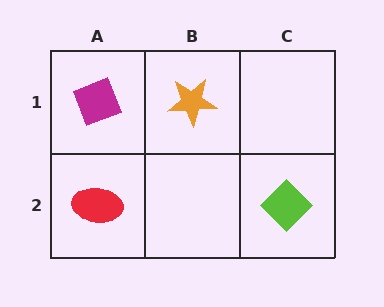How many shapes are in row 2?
2 shapes.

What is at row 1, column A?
A magenta diamond.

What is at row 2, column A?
A red ellipse.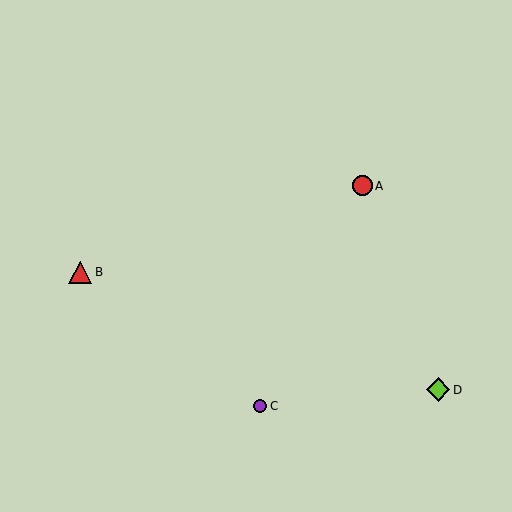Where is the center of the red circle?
The center of the red circle is at (363, 186).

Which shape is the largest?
The lime diamond (labeled D) is the largest.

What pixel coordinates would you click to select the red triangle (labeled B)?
Click at (80, 272) to select the red triangle B.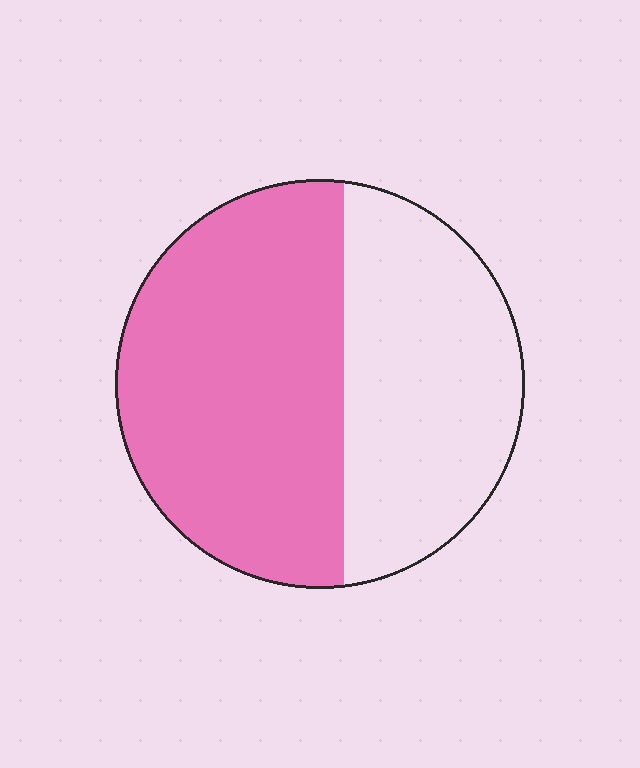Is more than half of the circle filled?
Yes.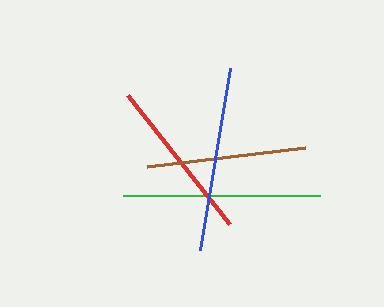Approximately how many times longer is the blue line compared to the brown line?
The blue line is approximately 1.2 times the length of the brown line.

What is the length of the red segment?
The red segment is approximately 165 pixels long.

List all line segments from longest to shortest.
From longest to shortest: green, blue, red, brown.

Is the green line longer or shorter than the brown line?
The green line is longer than the brown line.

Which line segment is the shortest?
The brown line is the shortest at approximately 159 pixels.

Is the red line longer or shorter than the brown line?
The red line is longer than the brown line.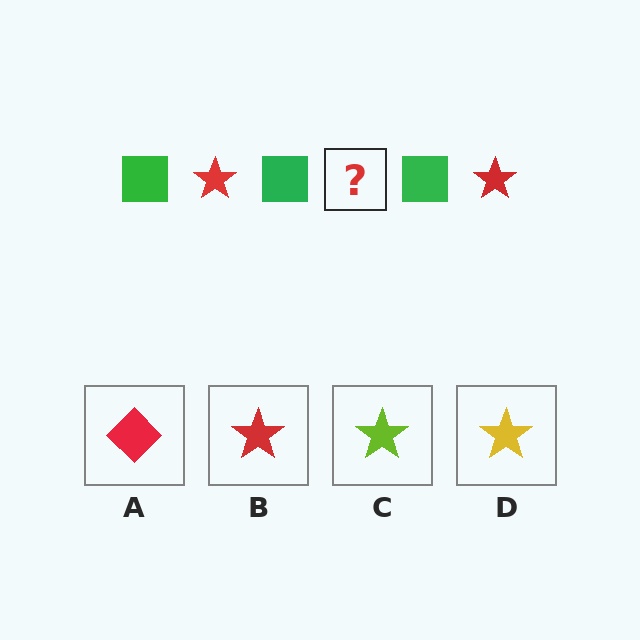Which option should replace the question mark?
Option B.